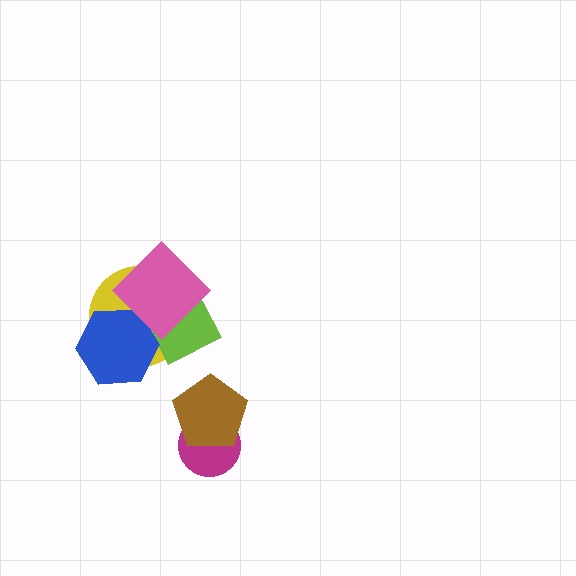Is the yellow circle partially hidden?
Yes, it is partially covered by another shape.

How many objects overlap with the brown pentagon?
1 object overlaps with the brown pentagon.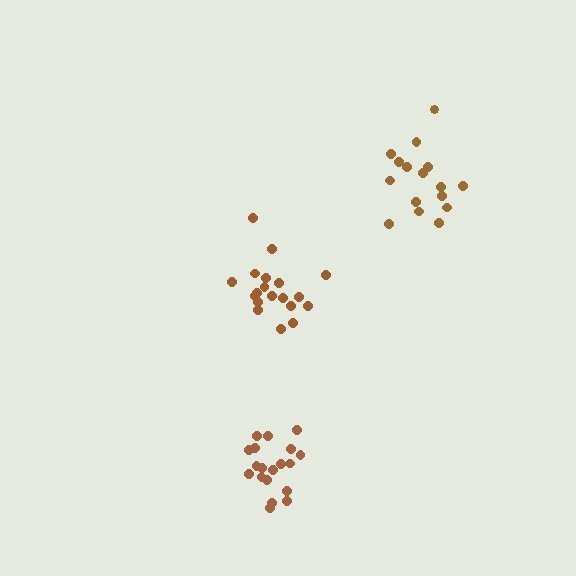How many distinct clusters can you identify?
There are 3 distinct clusters.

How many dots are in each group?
Group 1: 19 dots, Group 2: 16 dots, Group 3: 19 dots (54 total).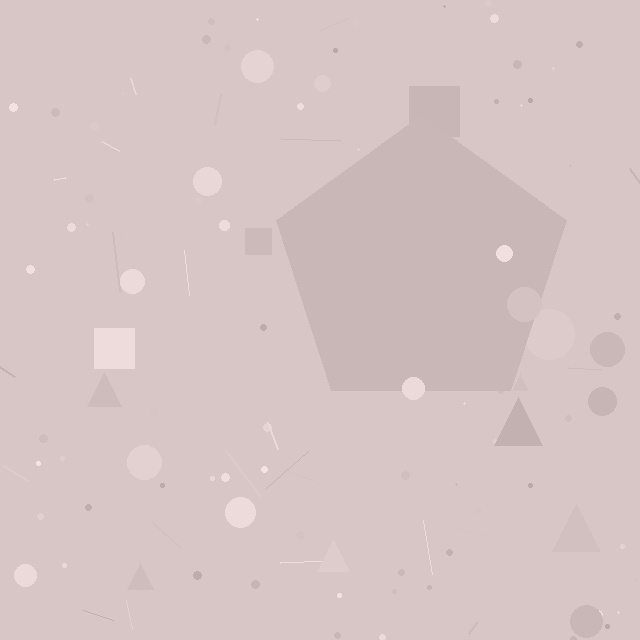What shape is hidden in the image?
A pentagon is hidden in the image.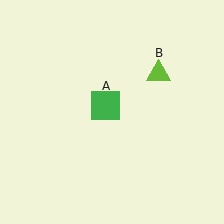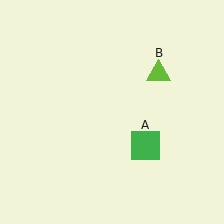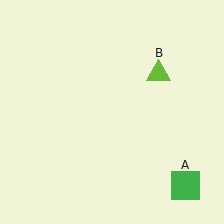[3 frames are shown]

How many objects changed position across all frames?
1 object changed position: green square (object A).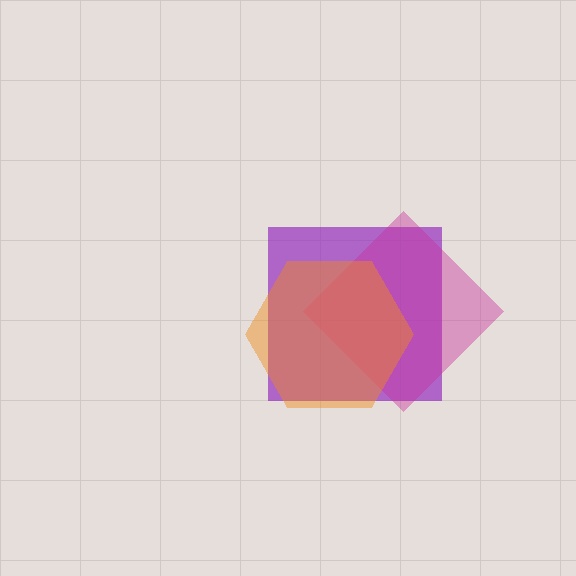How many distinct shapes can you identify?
There are 3 distinct shapes: a purple square, a magenta diamond, an orange hexagon.